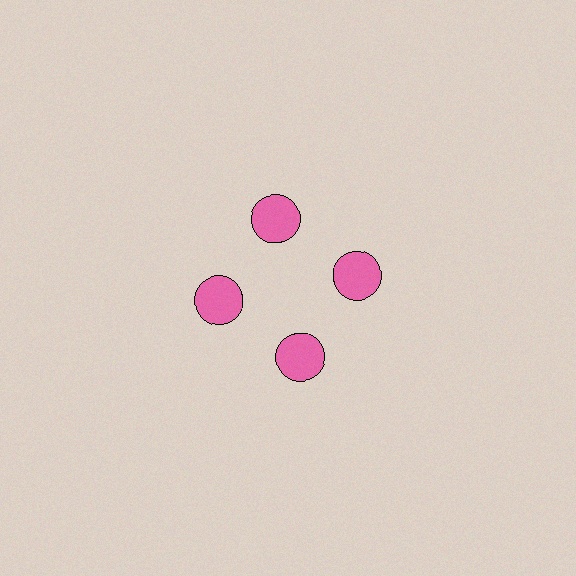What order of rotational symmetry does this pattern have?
This pattern has 4-fold rotational symmetry.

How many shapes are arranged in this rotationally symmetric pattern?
There are 4 shapes, arranged in 4 groups of 1.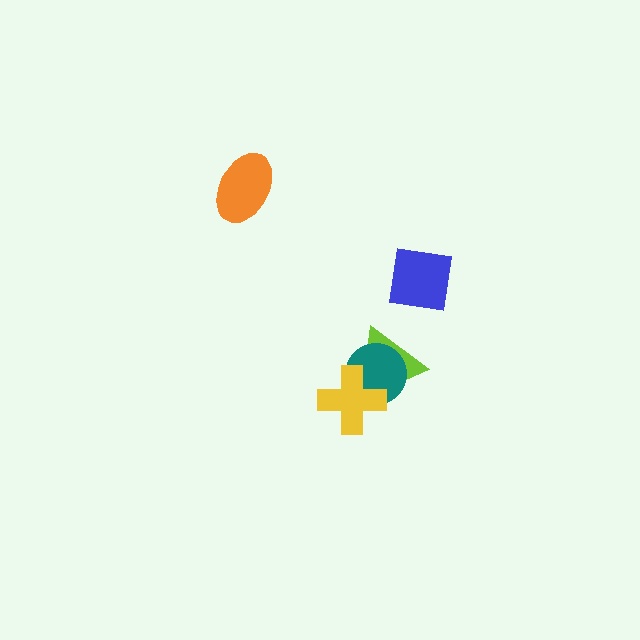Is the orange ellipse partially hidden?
No, no other shape covers it.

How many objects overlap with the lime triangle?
2 objects overlap with the lime triangle.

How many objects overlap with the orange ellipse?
0 objects overlap with the orange ellipse.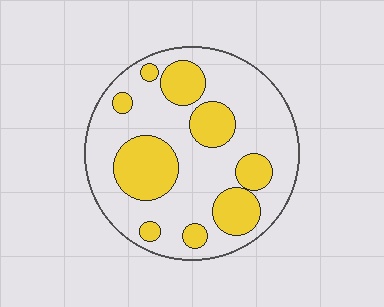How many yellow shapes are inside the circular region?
9.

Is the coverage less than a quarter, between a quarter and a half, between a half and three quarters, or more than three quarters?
Between a quarter and a half.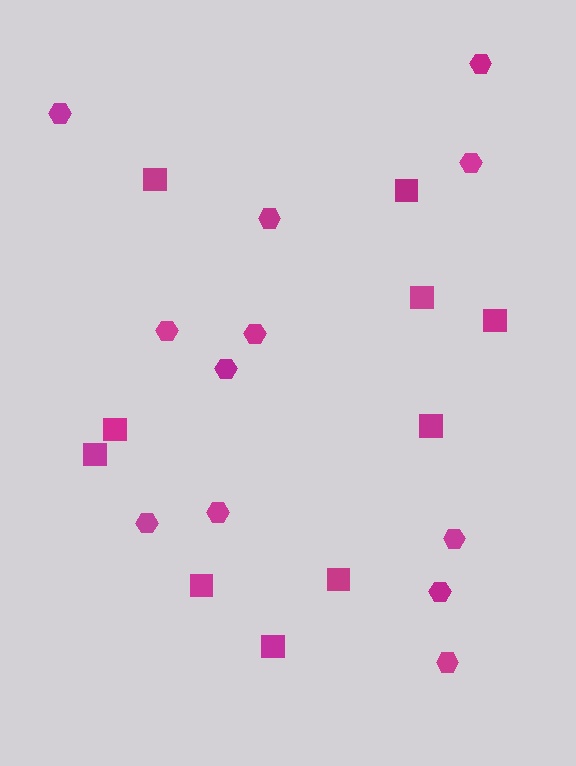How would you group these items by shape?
There are 2 groups: one group of squares (10) and one group of hexagons (12).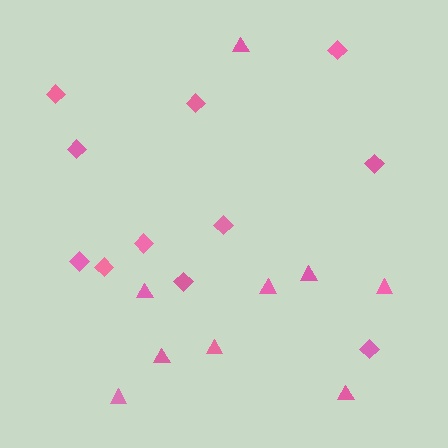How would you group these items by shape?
There are 2 groups: one group of diamonds (11) and one group of triangles (9).